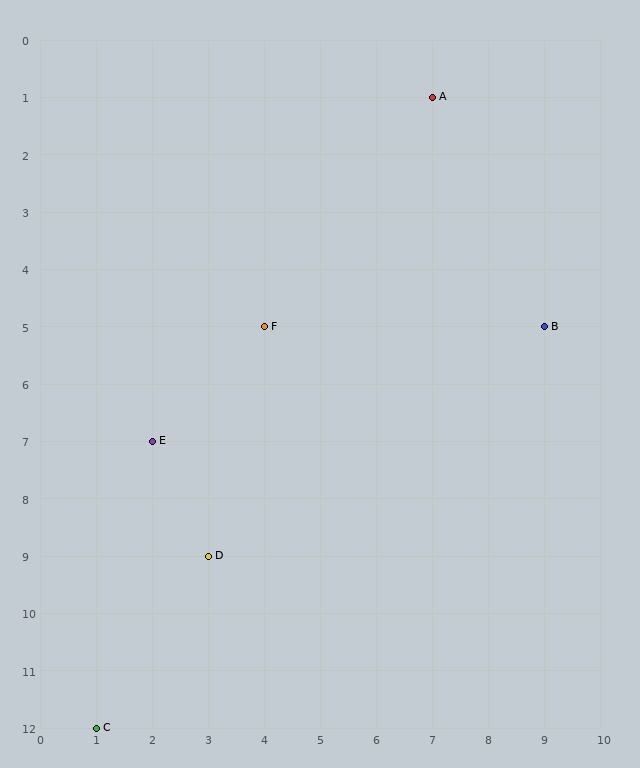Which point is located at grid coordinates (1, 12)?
Point C is at (1, 12).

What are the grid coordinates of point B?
Point B is at grid coordinates (9, 5).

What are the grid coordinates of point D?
Point D is at grid coordinates (3, 9).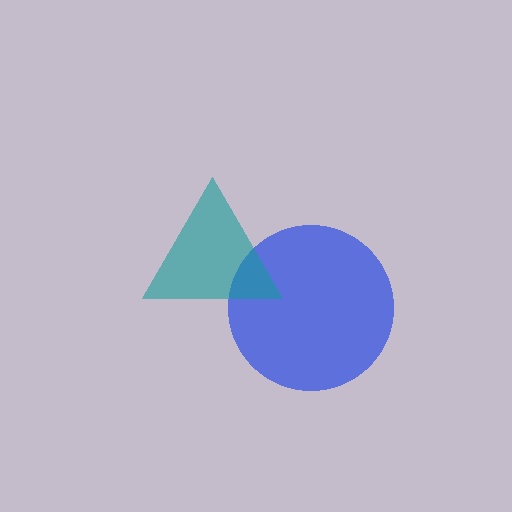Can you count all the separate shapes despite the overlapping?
Yes, there are 2 separate shapes.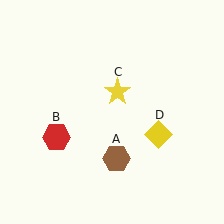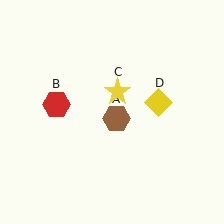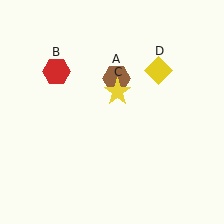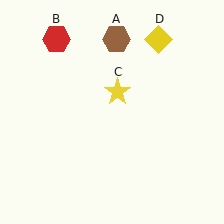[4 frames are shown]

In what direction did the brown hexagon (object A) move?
The brown hexagon (object A) moved up.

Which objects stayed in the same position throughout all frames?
Yellow star (object C) remained stationary.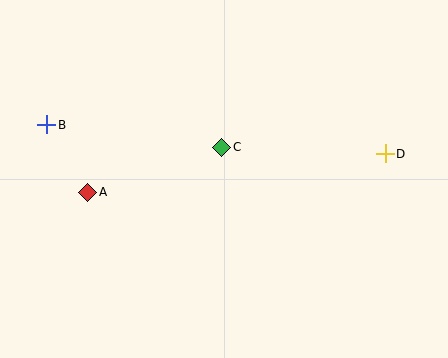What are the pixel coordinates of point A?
Point A is at (88, 192).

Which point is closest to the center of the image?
Point C at (222, 147) is closest to the center.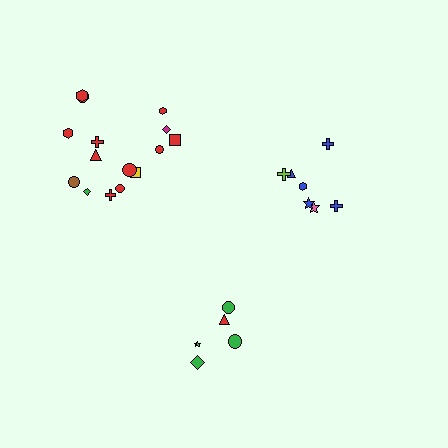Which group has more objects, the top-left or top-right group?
The top-left group.